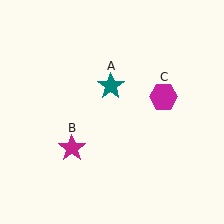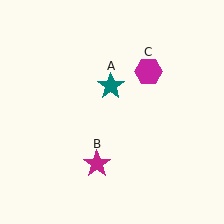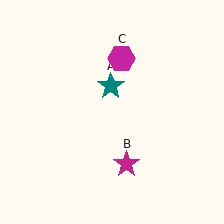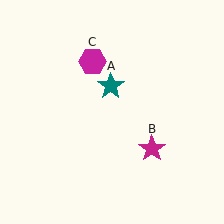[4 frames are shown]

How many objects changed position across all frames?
2 objects changed position: magenta star (object B), magenta hexagon (object C).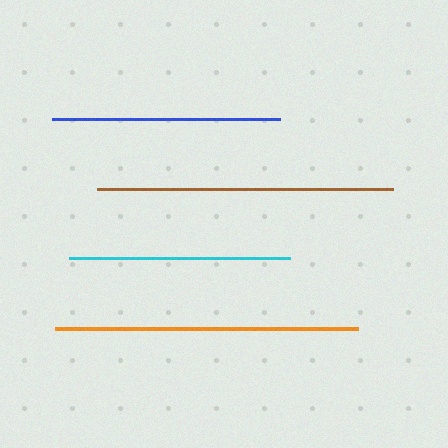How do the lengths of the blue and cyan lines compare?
The blue and cyan lines are approximately the same length.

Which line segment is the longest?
The orange line is the longest at approximately 303 pixels.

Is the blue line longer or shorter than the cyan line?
The blue line is longer than the cyan line.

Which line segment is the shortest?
The cyan line is the shortest at approximately 221 pixels.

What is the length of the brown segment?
The brown segment is approximately 296 pixels long.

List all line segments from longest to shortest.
From longest to shortest: orange, brown, blue, cyan.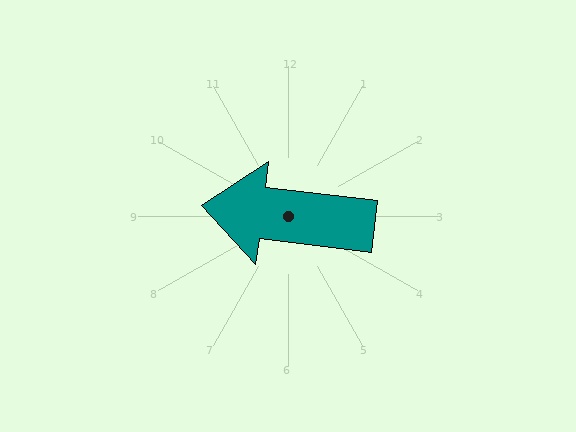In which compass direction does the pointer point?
West.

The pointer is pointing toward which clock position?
Roughly 9 o'clock.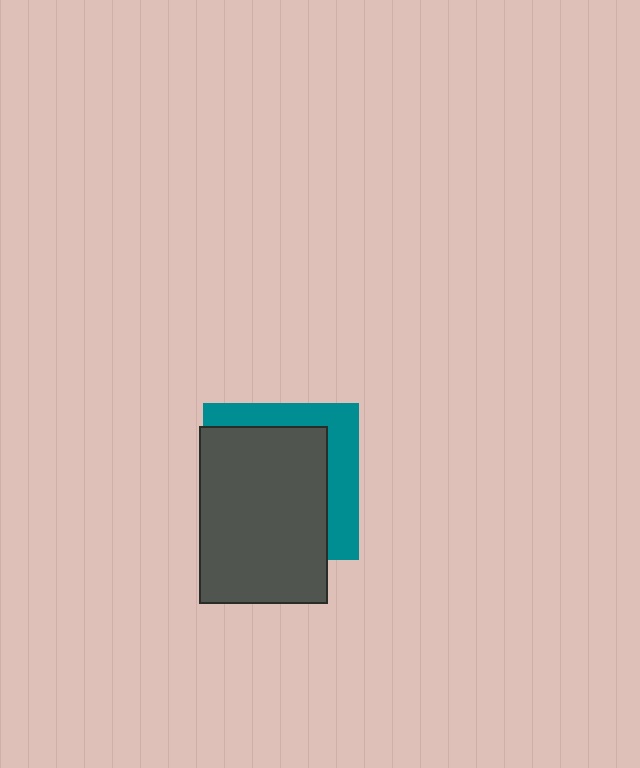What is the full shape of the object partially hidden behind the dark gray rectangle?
The partially hidden object is a teal square.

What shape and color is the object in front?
The object in front is a dark gray rectangle.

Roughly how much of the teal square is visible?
A small part of it is visible (roughly 32%).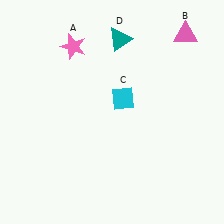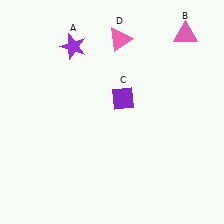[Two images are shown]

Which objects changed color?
A changed from pink to purple. C changed from cyan to purple. D changed from teal to pink.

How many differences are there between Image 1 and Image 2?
There are 3 differences between the two images.